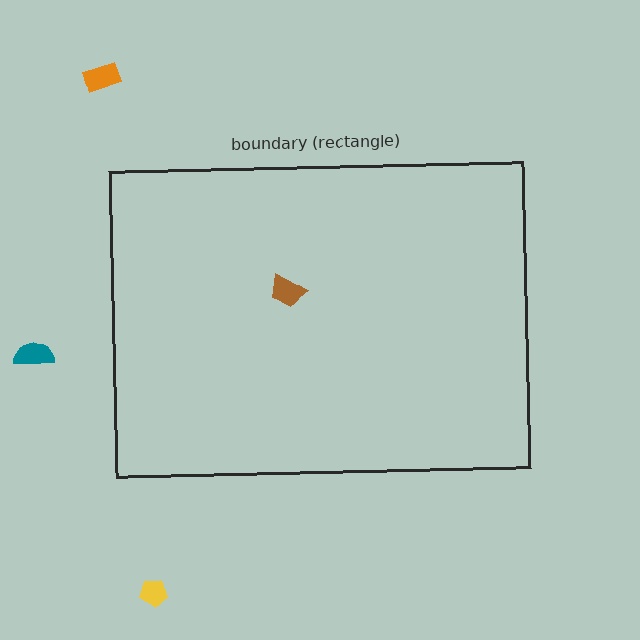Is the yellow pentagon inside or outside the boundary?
Outside.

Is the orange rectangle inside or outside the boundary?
Outside.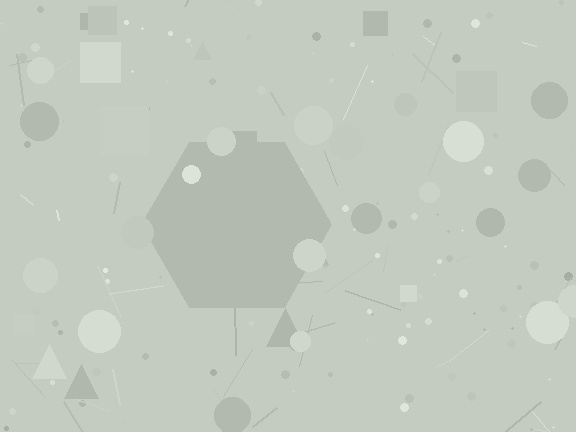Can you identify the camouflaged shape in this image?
The camouflaged shape is a hexagon.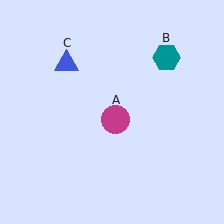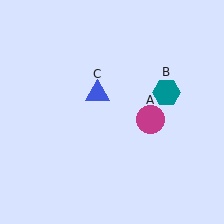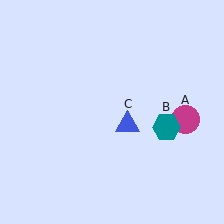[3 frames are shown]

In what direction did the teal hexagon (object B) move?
The teal hexagon (object B) moved down.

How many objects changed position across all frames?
3 objects changed position: magenta circle (object A), teal hexagon (object B), blue triangle (object C).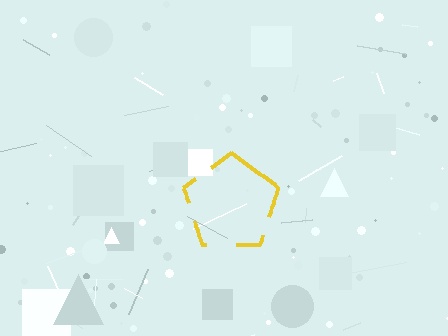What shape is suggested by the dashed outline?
The dashed outline suggests a pentagon.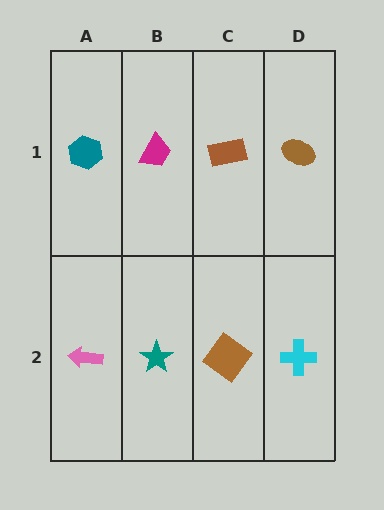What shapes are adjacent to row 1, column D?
A cyan cross (row 2, column D), a brown rectangle (row 1, column C).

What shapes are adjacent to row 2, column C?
A brown rectangle (row 1, column C), a teal star (row 2, column B), a cyan cross (row 2, column D).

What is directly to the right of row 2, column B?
A brown diamond.